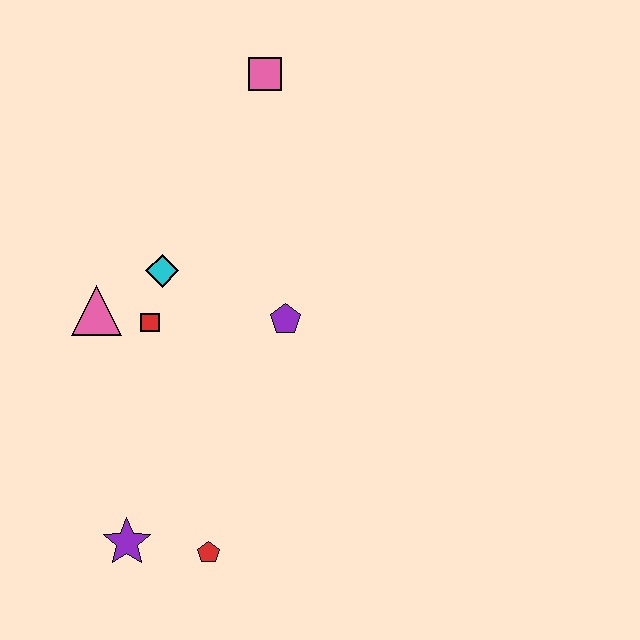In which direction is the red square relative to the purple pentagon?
The red square is to the left of the purple pentagon.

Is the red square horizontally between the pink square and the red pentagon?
No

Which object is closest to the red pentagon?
The purple star is closest to the red pentagon.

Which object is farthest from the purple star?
The pink square is farthest from the purple star.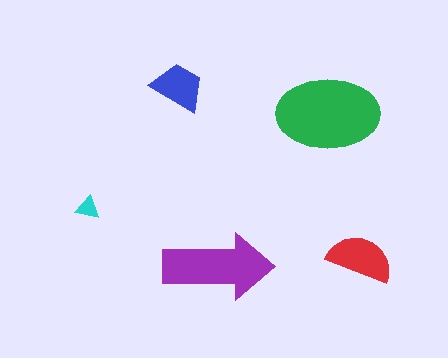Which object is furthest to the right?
The red semicircle is rightmost.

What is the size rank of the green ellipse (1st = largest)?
1st.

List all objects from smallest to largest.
The cyan triangle, the blue trapezoid, the red semicircle, the purple arrow, the green ellipse.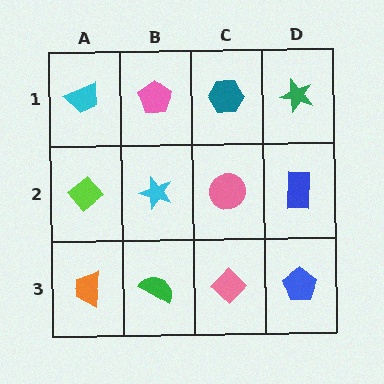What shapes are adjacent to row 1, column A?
A lime diamond (row 2, column A), a pink pentagon (row 1, column B).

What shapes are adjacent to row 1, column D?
A blue rectangle (row 2, column D), a teal hexagon (row 1, column C).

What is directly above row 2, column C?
A teal hexagon.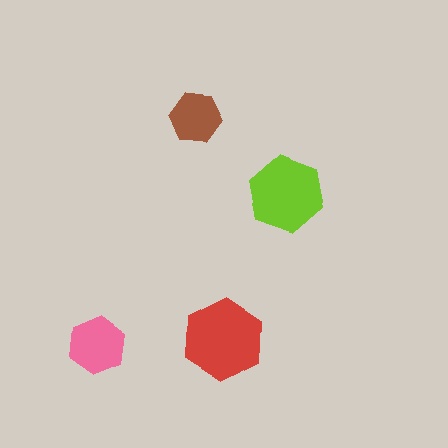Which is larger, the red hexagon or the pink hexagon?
The red one.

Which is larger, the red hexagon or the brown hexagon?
The red one.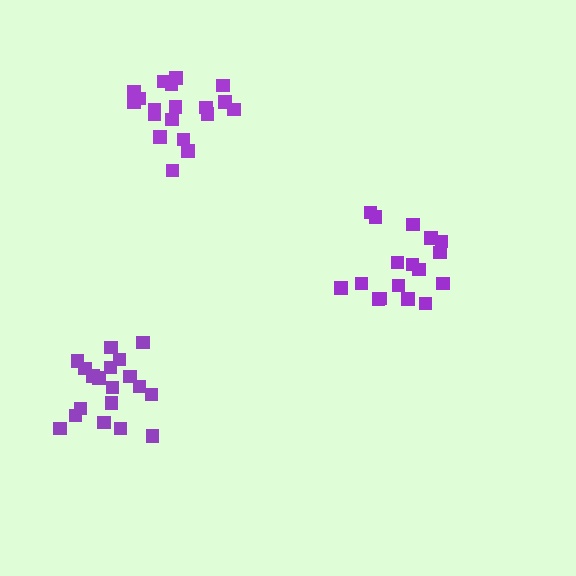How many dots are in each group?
Group 1: 19 dots, Group 2: 19 dots, Group 3: 17 dots (55 total).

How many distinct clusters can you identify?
There are 3 distinct clusters.